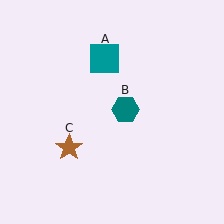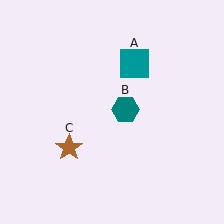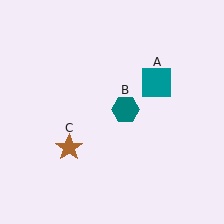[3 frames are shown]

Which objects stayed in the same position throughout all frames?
Teal hexagon (object B) and brown star (object C) remained stationary.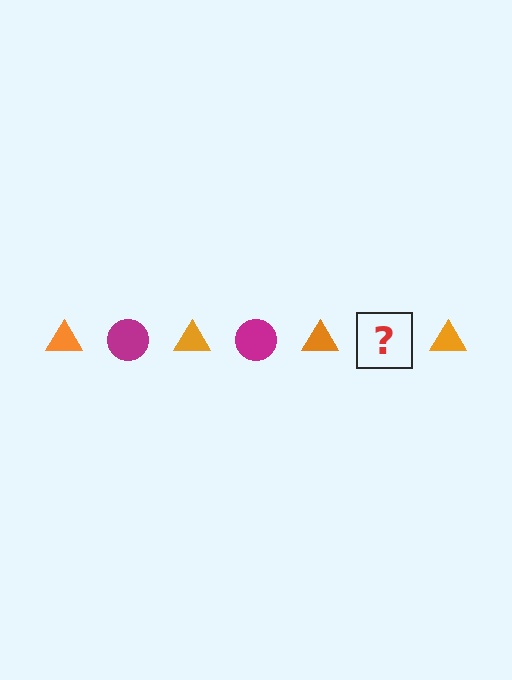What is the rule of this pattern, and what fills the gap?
The rule is that the pattern alternates between orange triangle and magenta circle. The gap should be filled with a magenta circle.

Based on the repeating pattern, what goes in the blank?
The blank should be a magenta circle.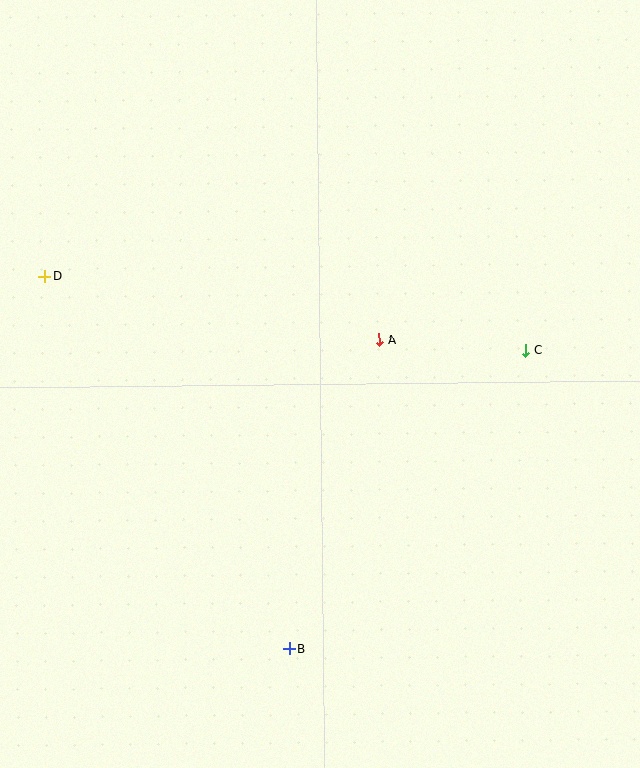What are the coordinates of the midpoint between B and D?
The midpoint between B and D is at (167, 463).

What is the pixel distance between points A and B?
The distance between A and B is 322 pixels.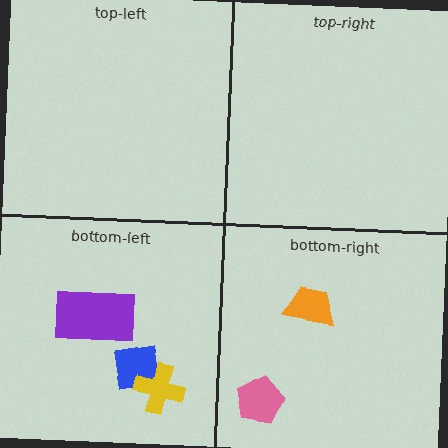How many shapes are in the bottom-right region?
2.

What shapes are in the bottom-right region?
The orange trapezoid, the pink pentagon.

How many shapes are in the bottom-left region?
3.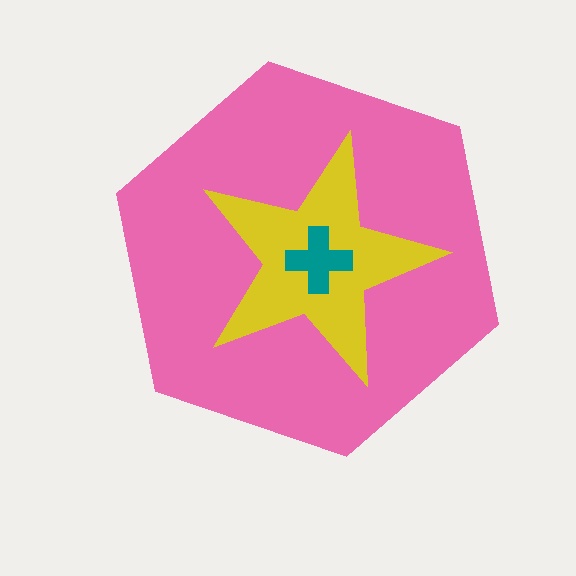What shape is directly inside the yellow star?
The teal cross.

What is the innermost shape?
The teal cross.